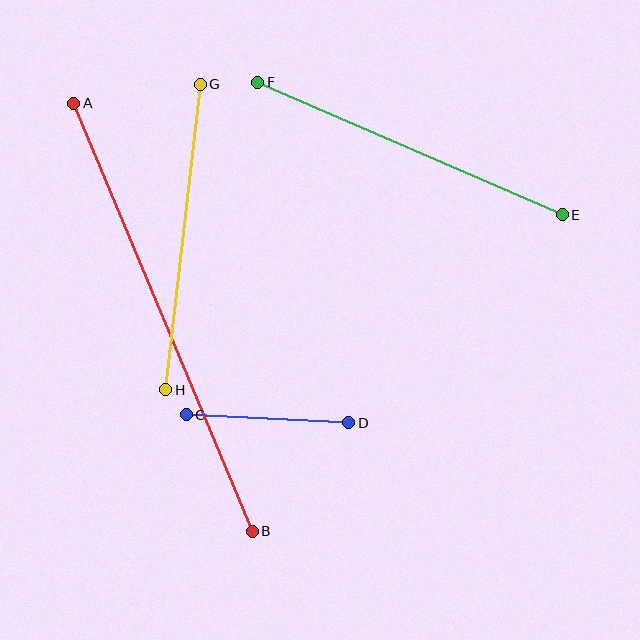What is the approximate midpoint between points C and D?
The midpoint is at approximately (268, 419) pixels.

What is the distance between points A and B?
The distance is approximately 464 pixels.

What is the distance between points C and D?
The distance is approximately 163 pixels.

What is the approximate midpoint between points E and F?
The midpoint is at approximately (410, 148) pixels.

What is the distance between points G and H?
The distance is approximately 307 pixels.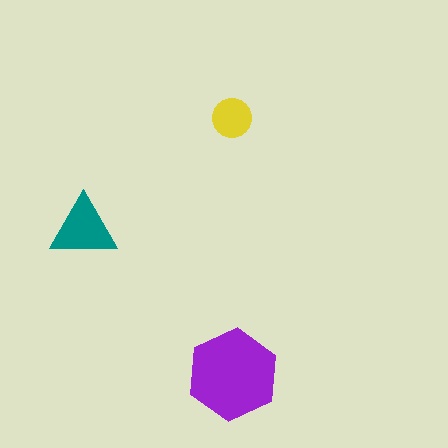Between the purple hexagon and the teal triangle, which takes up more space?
The purple hexagon.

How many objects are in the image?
There are 3 objects in the image.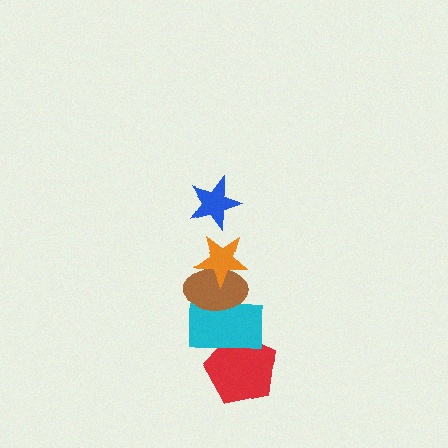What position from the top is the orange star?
The orange star is 2nd from the top.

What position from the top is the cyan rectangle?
The cyan rectangle is 4th from the top.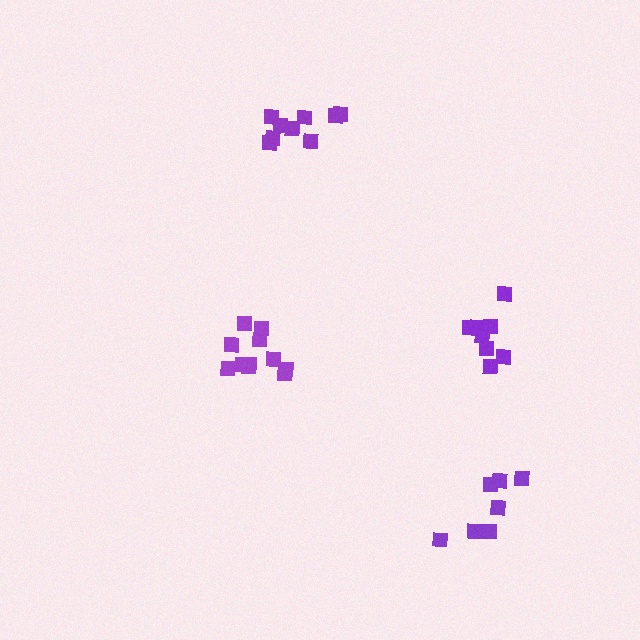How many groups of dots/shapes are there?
There are 4 groups.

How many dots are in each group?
Group 1: 7 dots, Group 2: 9 dots, Group 3: 11 dots, Group 4: 8 dots (35 total).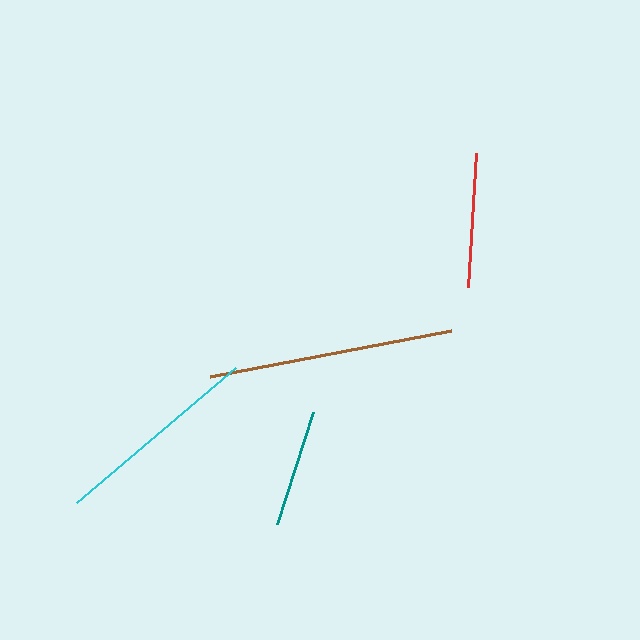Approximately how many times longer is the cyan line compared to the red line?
The cyan line is approximately 1.6 times the length of the red line.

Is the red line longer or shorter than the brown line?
The brown line is longer than the red line.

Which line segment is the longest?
The brown line is the longest at approximately 246 pixels.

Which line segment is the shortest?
The teal line is the shortest at approximately 118 pixels.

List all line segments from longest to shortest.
From longest to shortest: brown, cyan, red, teal.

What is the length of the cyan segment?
The cyan segment is approximately 209 pixels long.